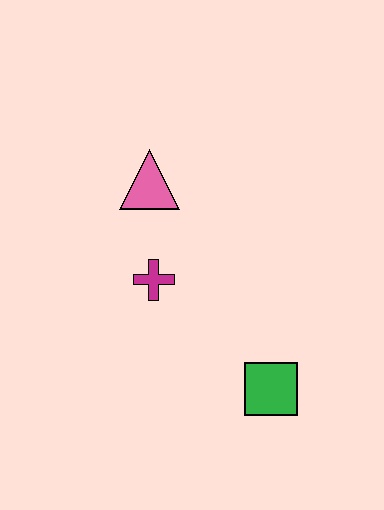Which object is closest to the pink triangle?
The magenta cross is closest to the pink triangle.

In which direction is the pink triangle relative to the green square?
The pink triangle is above the green square.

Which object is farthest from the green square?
The pink triangle is farthest from the green square.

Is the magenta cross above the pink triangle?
No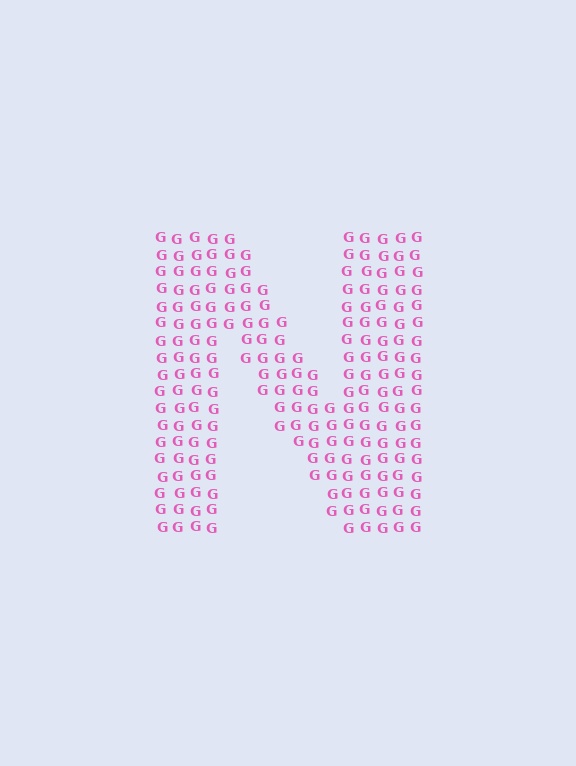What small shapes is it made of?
It is made of small letter G's.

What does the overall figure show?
The overall figure shows the letter N.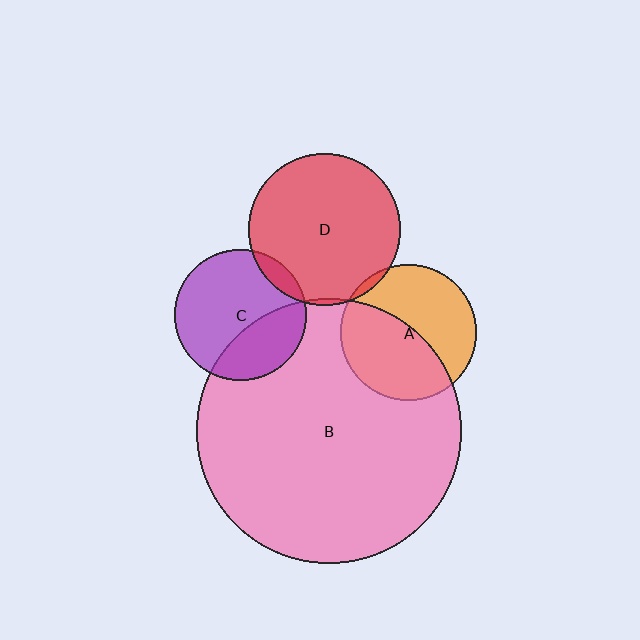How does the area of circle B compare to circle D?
Approximately 3.0 times.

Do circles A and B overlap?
Yes.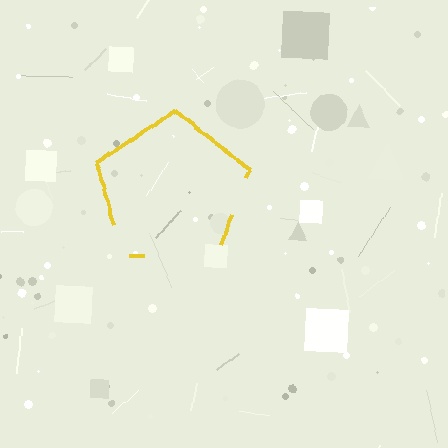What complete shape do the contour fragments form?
The contour fragments form a pentagon.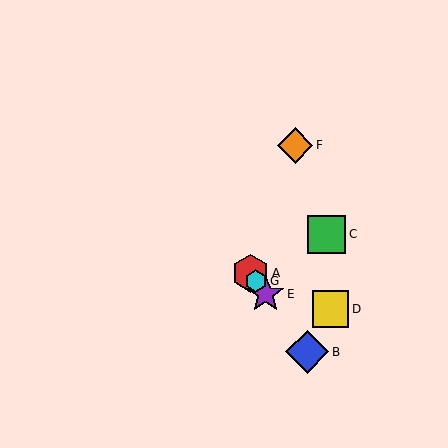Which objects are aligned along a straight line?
Objects A, B, E, G are aligned along a straight line.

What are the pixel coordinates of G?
Object G is at (256, 281).